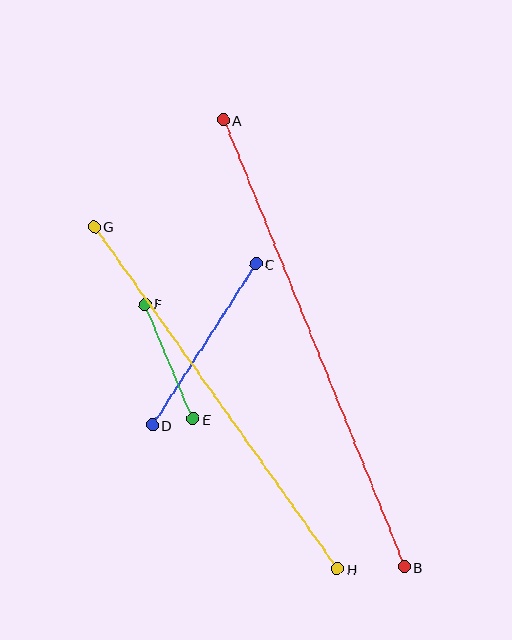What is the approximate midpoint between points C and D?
The midpoint is at approximately (204, 344) pixels.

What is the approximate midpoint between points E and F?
The midpoint is at approximately (169, 361) pixels.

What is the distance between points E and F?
The distance is approximately 124 pixels.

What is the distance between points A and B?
The distance is approximately 482 pixels.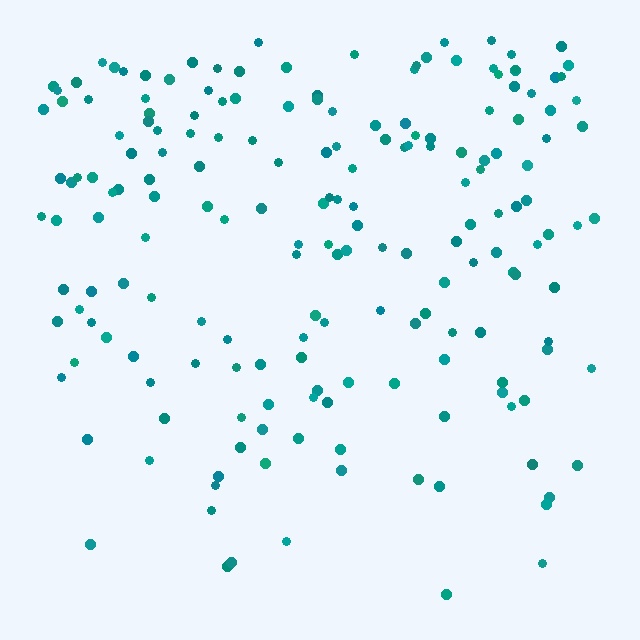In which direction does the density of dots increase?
From bottom to top, with the top side densest.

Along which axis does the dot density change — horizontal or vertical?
Vertical.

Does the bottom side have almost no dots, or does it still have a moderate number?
Still a moderate number, just noticeably fewer than the top.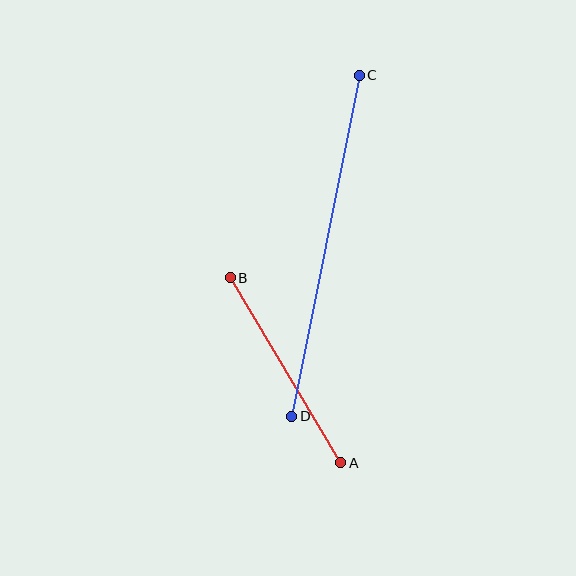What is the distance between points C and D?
The distance is approximately 348 pixels.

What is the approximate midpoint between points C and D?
The midpoint is at approximately (326, 246) pixels.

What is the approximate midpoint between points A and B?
The midpoint is at approximately (286, 370) pixels.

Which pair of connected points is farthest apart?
Points C and D are farthest apart.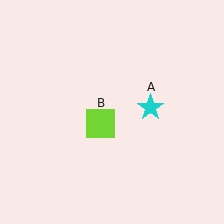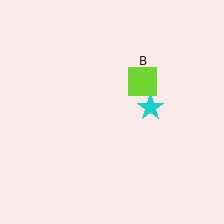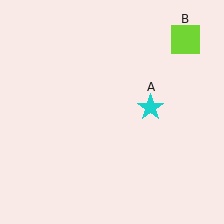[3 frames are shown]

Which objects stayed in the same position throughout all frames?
Cyan star (object A) remained stationary.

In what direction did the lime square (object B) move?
The lime square (object B) moved up and to the right.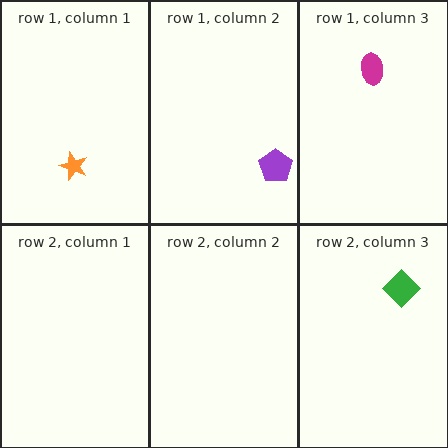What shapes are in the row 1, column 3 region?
The magenta ellipse.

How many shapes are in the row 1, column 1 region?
1.